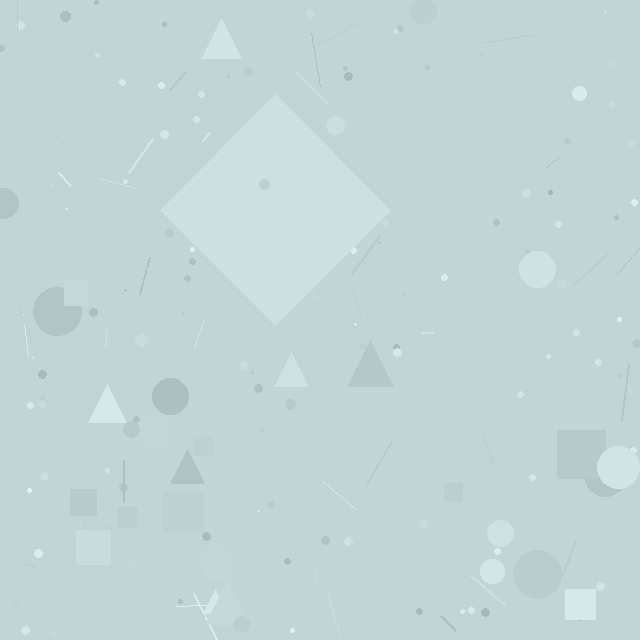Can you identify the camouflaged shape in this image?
The camouflaged shape is a diamond.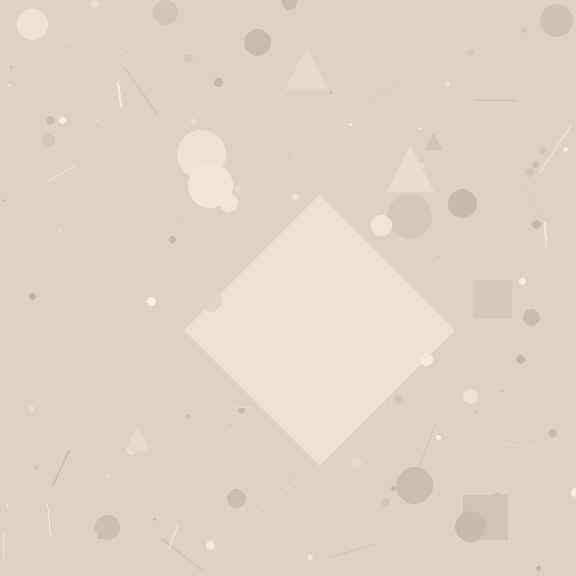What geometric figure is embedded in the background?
A diamond is embedded in the background.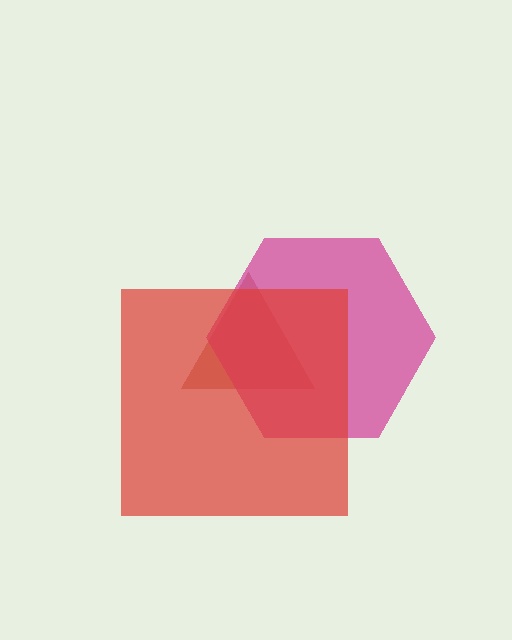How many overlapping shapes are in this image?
There are 3 overlapping shapes in the image.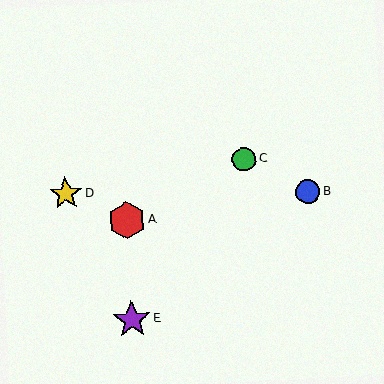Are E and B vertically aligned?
No, E is at x≈132 and B is at x≈308.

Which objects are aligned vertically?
Objects A, E are aligned vertically.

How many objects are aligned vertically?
2 objects (A, E) are aligned vertically.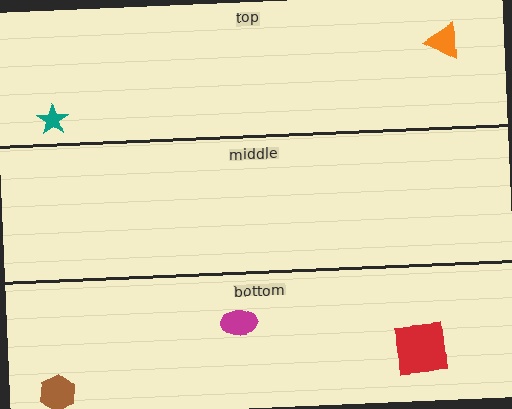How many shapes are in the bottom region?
3.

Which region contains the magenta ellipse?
The bottom region.